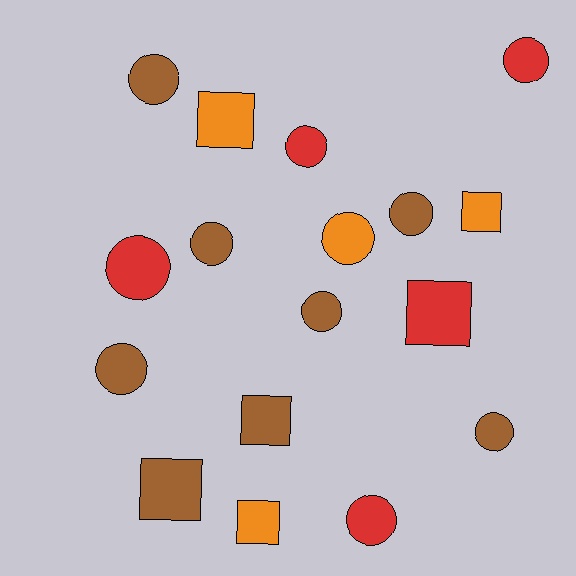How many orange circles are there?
There is 1 orange circle.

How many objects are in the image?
There are 17 objects.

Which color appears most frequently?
Brown, with 8 objects.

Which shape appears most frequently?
Circle, with 11 objects.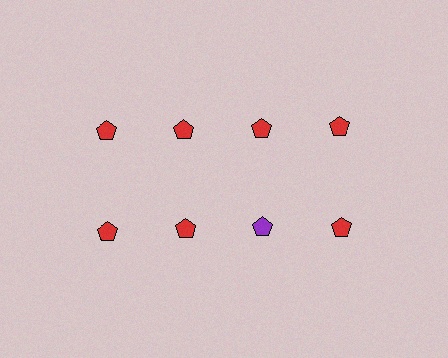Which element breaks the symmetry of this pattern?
The purple pentagon in the second row, center column breaks the symmetry. All other shapes are red pentagons.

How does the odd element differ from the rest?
It has a different color: purple instead of red.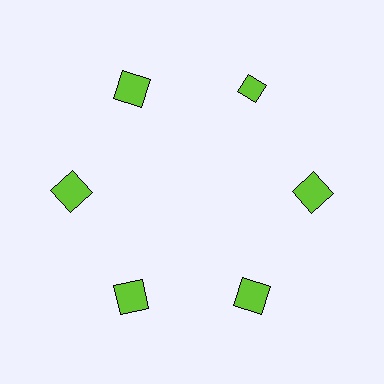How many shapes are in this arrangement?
There are 6 shapes arranged in a ring pattern.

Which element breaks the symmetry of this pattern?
The lime diamond at roughly the 1 o'clock position breaks the symmetry. All other shapes are lime squares.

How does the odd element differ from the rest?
It has a different shape: diamond instead of square.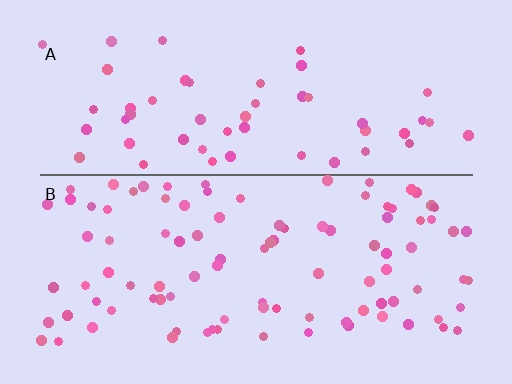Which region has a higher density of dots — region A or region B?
B (the bottom).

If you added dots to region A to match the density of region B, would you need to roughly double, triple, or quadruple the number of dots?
Approximately double.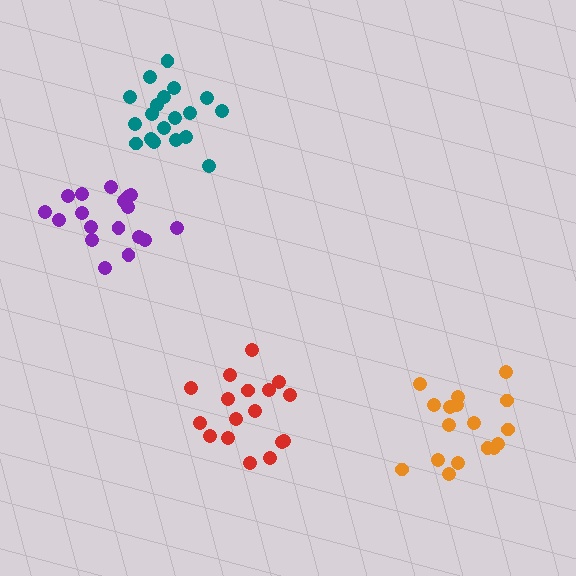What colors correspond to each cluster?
The clusters are colored: purple, red, teal, orange.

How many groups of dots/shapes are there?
There are 4 groups.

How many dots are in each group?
Group 1: 18 dots, Group 2: 17 dots, Group 3: 19 dots, Group 4: 17 dots (71 total).